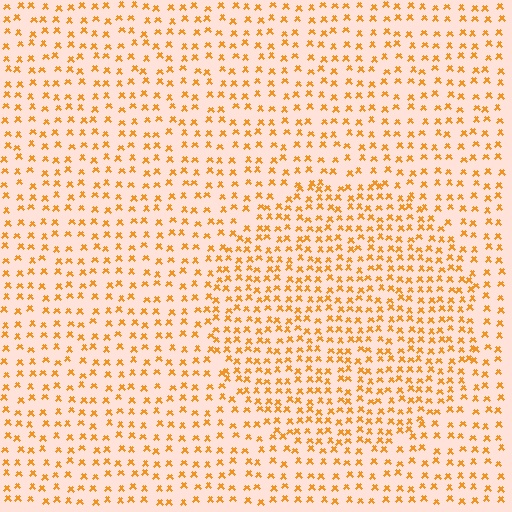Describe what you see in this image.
The image contains small orange elements arranged at two different densities. A circle-shaped region is visible where the elements are more densely packed than the surrounding area.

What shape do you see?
I see a circle.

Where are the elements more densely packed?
The elements are more densely packed inside the circle boundary.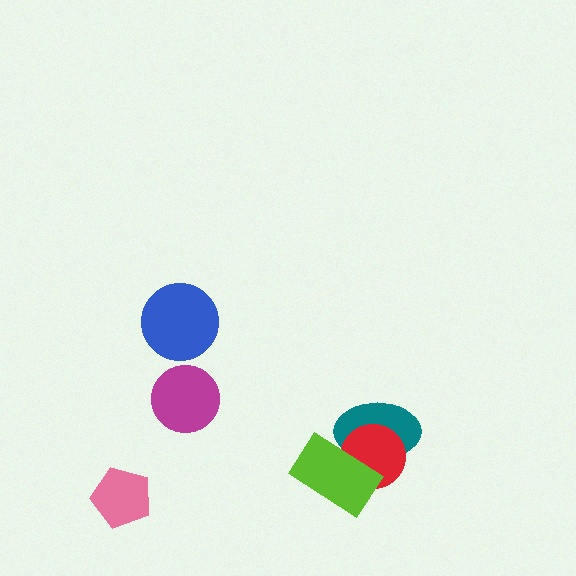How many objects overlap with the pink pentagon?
0 objects overlap with the pink pentagon.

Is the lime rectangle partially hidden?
No, no other shape covers it.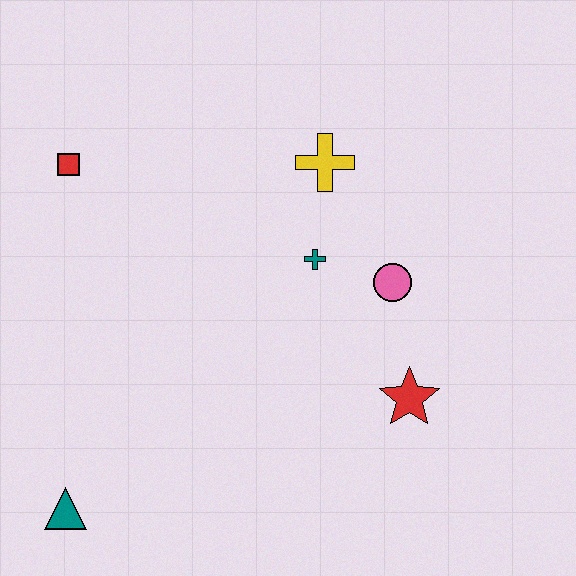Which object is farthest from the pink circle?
The teal triangle is farthest from the pink circle.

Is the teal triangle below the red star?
Yes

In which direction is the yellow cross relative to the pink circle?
The yellow cross is above the pink circle.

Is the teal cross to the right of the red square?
Yes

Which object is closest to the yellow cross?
The teal cross is closest to the yellow cross.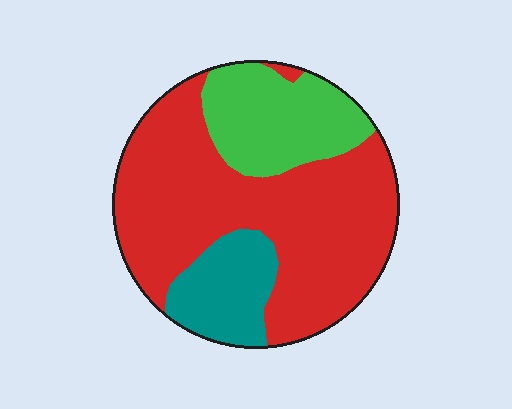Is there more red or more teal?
Red.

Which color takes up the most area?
Red, at roughly 65%.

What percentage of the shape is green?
Green takes up about one fifth (1/5) of the shape.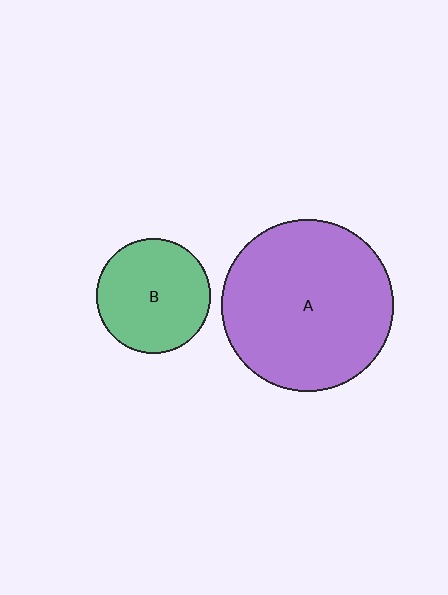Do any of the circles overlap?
No, none of the circles overlap.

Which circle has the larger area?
Circle A (purple).